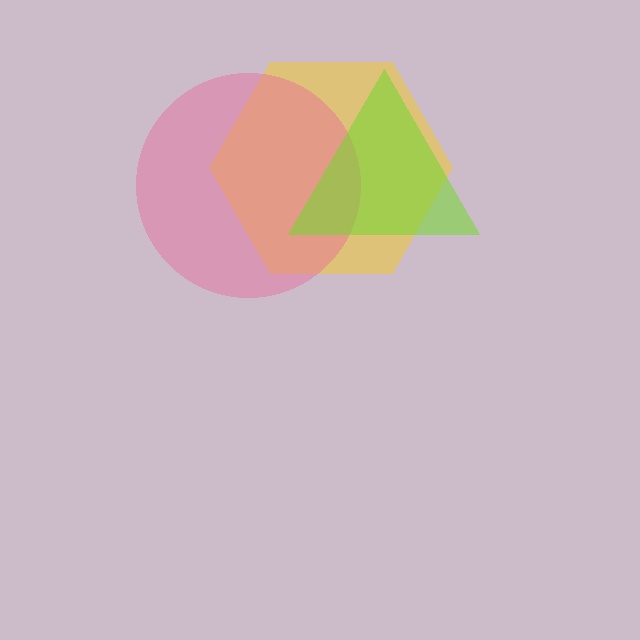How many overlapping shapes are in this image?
There are 3 overlapping shapes in the image.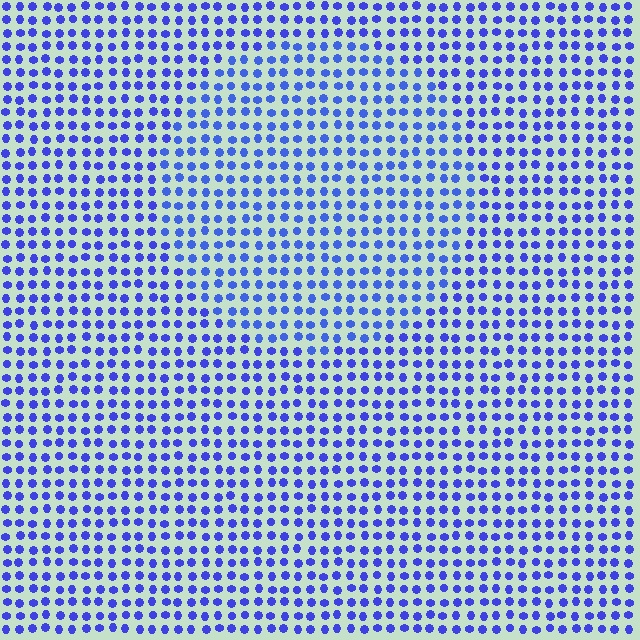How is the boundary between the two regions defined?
The boundary is defined purely by a slight shift in hue (about 13 degrees). Spacing, size, and orientation are identical on both sides.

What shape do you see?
I see a circle.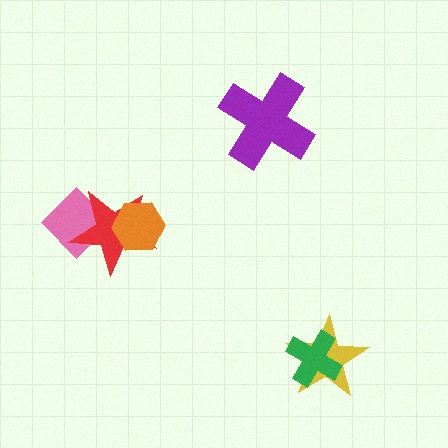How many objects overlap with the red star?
2 objects overlap with the red star.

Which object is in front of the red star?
The orange hexagon is in front of the red star.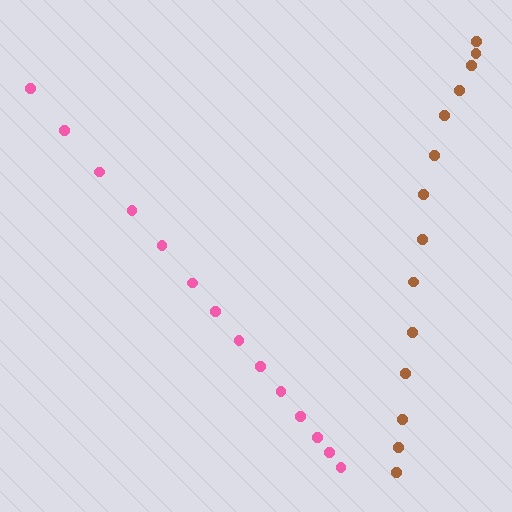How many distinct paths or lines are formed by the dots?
There are 2 distinct paths.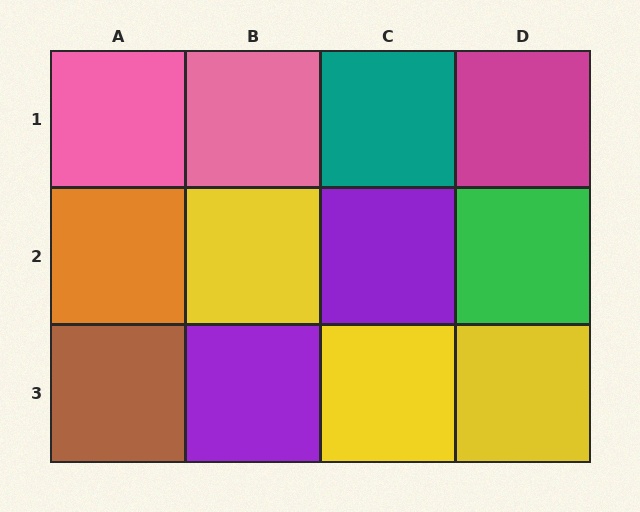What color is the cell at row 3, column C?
Yellow.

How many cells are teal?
1 cell is teal.